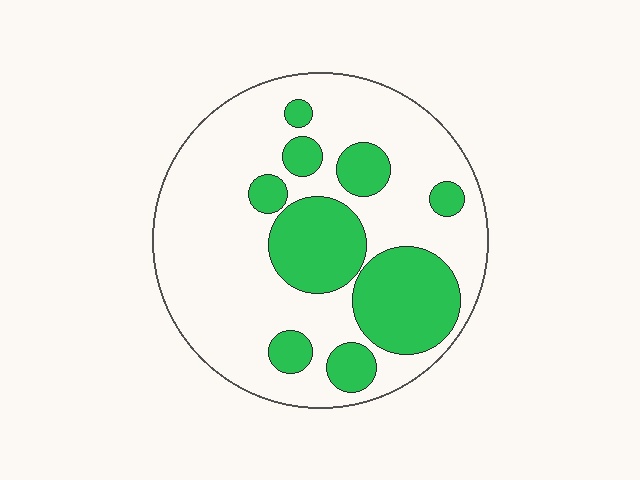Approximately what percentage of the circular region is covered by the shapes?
Approximately 30%.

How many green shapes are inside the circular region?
9.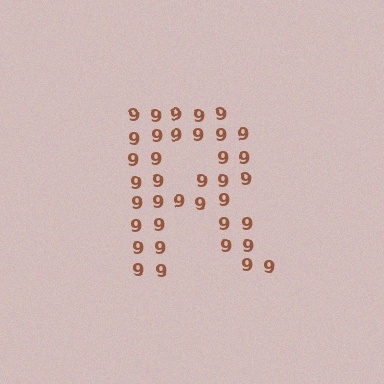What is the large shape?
The large shape is the letter R.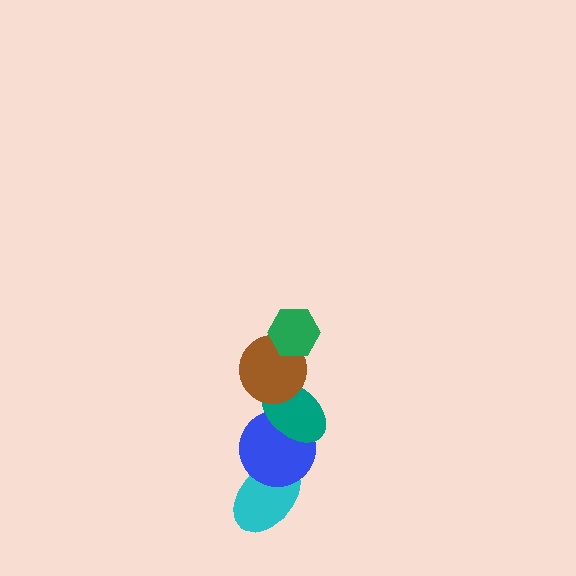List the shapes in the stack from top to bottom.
From top to bottom: the green hexagon, the brown circle, the teal ellipse, the blue circle, the cyan ellipse.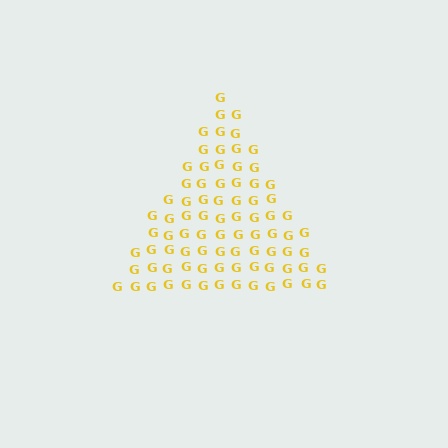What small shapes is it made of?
It is made of small letter G's.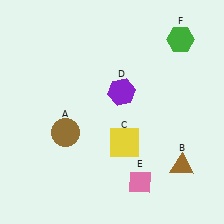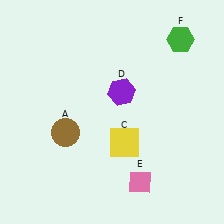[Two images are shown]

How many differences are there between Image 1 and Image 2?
There is 1 difference between the two images.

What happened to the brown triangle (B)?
The brown triangle (B) was removed in Image 2. It was in the bottom-right area of Image 1.